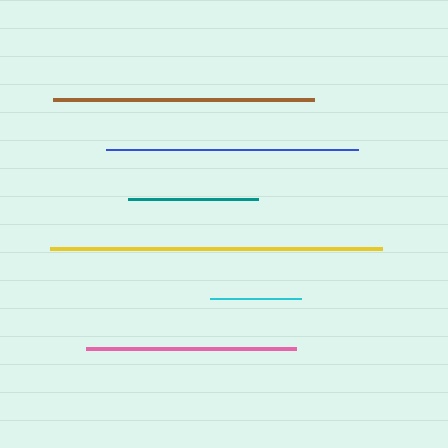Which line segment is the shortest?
The cyan line is the shortest at approximately 91 pixels.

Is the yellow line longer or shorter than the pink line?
The yellow line is longer than the pink line.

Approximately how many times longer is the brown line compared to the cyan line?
The brown line is approximately 2.9 times the length of the cyan line.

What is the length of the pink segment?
The pink segment is approximately 210 pixels long.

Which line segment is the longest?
The yellow line is the longest at approximately 332 pixels.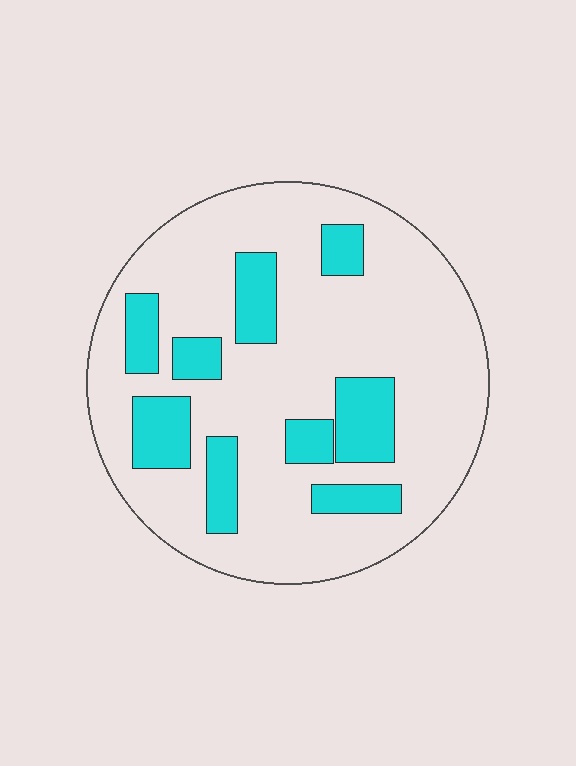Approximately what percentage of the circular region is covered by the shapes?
Approximately 20%.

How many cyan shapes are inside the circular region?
9.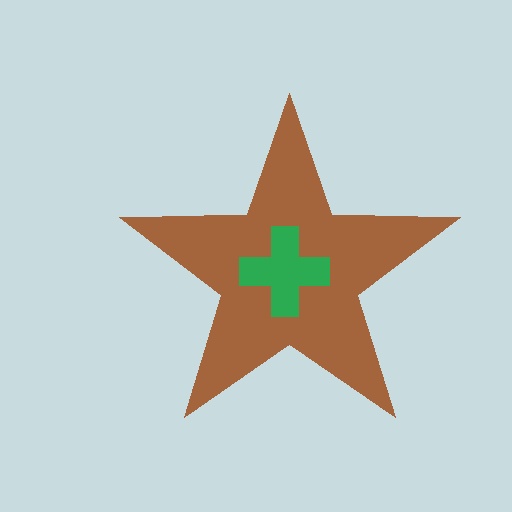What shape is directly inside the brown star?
The green cross.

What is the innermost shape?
The green cross.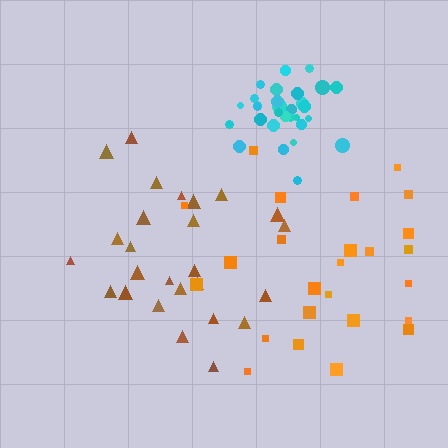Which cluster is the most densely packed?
Cyan.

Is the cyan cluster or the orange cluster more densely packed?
Cyan.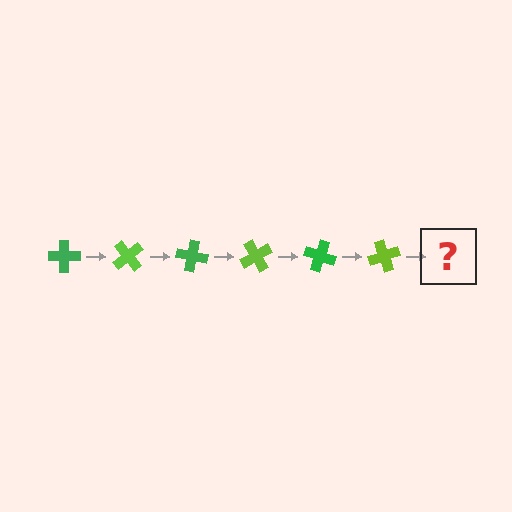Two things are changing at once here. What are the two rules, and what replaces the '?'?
The two rules are that it rotates 50 degrees each step and the color cycles through green and lime. The '?' should be a green cross, rotated 300 degrees from the start.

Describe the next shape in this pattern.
It should be a green cross, rotated 300 degrees from the start.